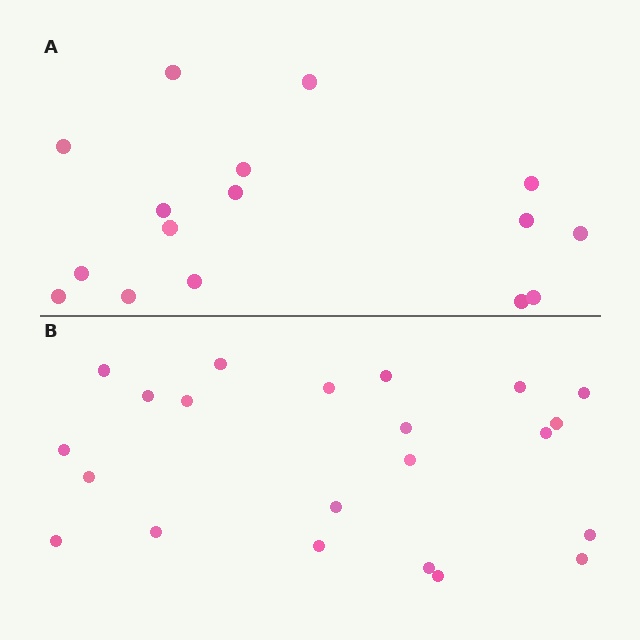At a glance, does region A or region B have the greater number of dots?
Region B (the bottom region) has more dots.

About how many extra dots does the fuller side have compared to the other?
Region B has about 6 more dots than region A.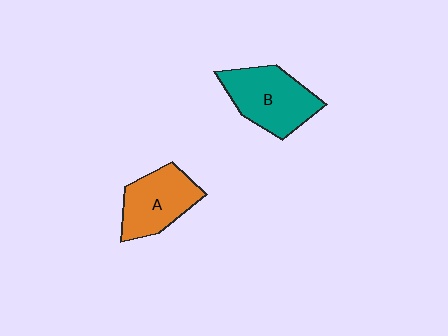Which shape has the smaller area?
Shape A (orange).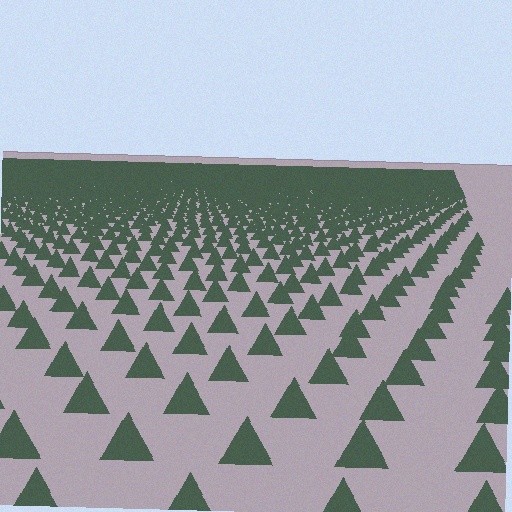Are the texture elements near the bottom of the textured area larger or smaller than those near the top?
Larger. Near the bottom, elements are closer to the viewer and appear at a bigger on-screen size.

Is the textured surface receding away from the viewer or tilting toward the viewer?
The surface is receding away from the viewer. Texture elements get smaller and denser toward the top.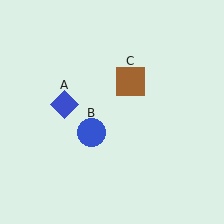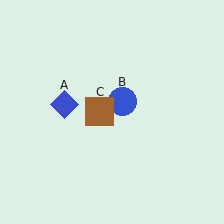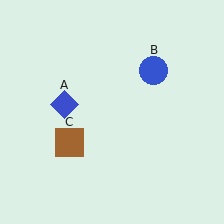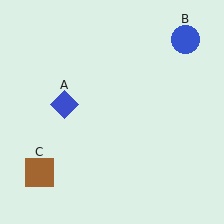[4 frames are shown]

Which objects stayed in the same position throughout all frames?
Blue diamond (object A) remained stationary.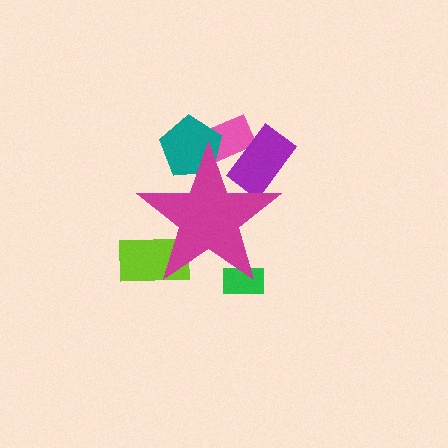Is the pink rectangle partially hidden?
Yes, the pink rectangle is partially hidden behind the magenta star.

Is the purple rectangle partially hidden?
Yes, the purple rectangle is partially hidden behind the magenta star.